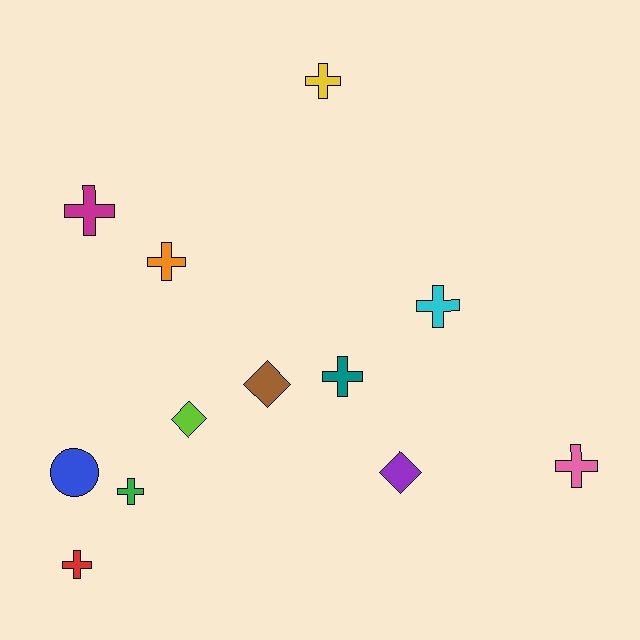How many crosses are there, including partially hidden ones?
There are 8 crosses.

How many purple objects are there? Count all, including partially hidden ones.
There is 1 purple object.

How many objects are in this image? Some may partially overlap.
There are 12 objects.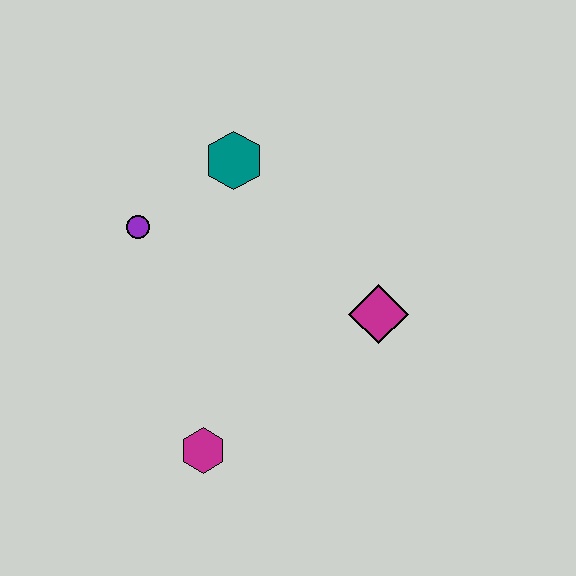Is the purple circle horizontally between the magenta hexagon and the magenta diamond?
No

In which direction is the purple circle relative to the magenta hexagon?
The purple circle is above the magenta hexagon.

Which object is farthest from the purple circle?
The magenta diamond is farthest from the purple circle.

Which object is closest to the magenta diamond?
The teal hexagon is closest to the magenta diamond.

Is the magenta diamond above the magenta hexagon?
Yes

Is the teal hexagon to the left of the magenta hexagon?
No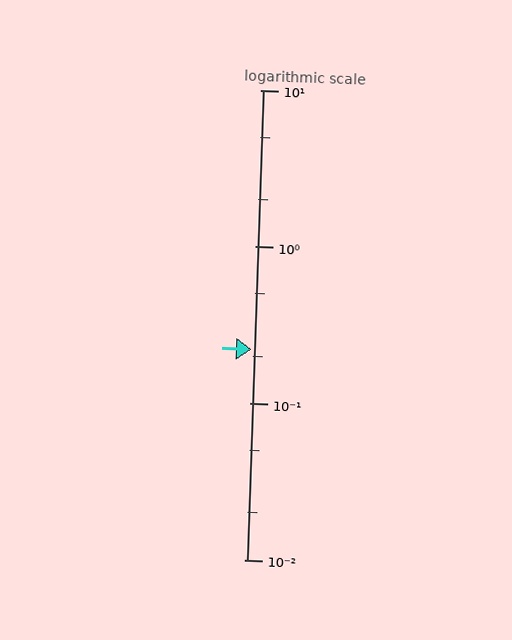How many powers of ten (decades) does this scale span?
The scale spans 3 decades, from 0.01 to 10.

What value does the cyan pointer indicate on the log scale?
The pointer indicates approximately 0.22.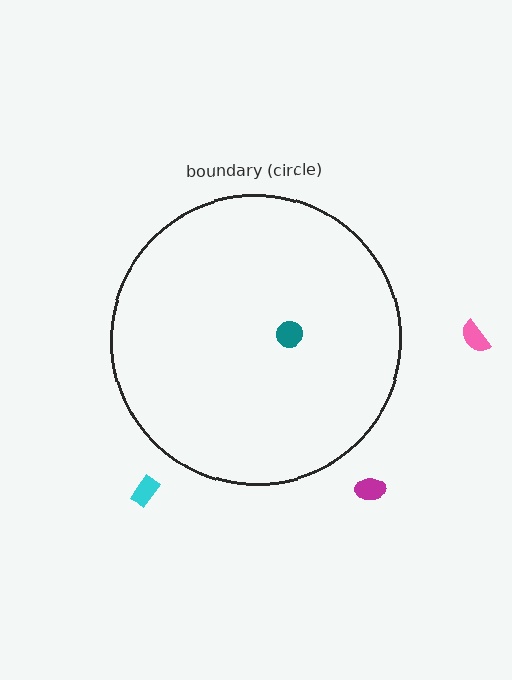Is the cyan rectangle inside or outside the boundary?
Outside.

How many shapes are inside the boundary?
1 inside, 3 outside.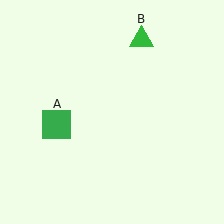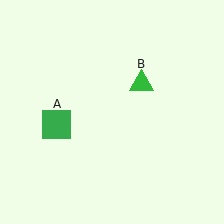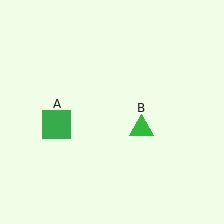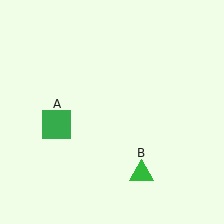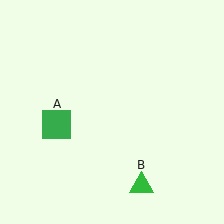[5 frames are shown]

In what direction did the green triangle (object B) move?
The green triangle (object B) moved down.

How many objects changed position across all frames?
1 object changed position: green triangle (object B).